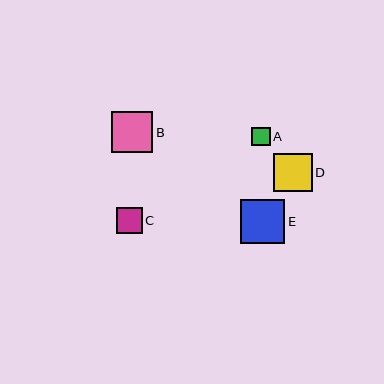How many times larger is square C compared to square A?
Square C is approximately 1.4 times the size of square A.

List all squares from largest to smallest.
From largest to smallest: E, B, D, C, A.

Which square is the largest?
Square E is the largest with a size of approximately 44 pixels.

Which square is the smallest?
Square A is the smallest with a size of approximately 18 pixels.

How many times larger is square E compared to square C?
Square E is approximately 1.7 times the size of square C.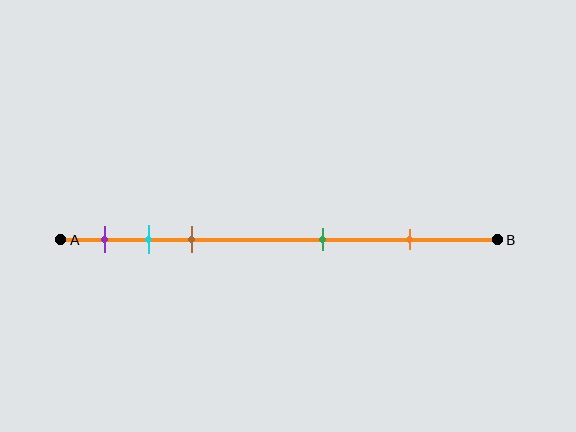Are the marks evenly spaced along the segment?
No, the marks are not evenly spaced.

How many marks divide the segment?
There are 5 marks dividing the segment.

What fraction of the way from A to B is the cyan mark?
The cyan mark is approximately 20% (0.2) of the way from A to B.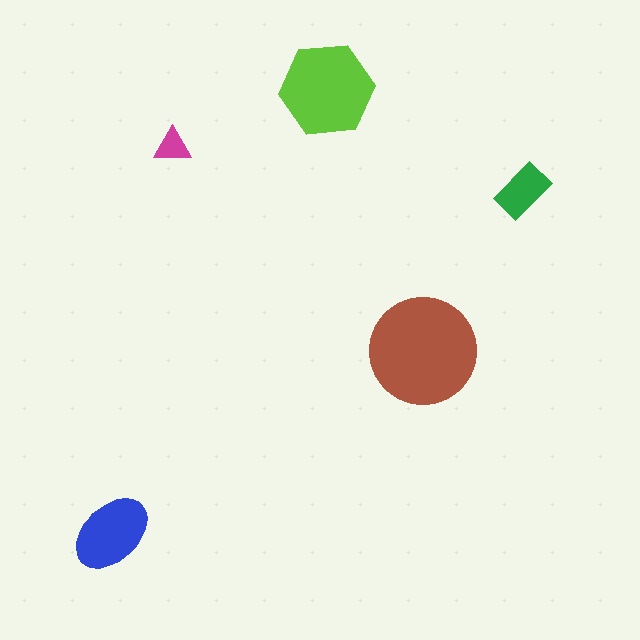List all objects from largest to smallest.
The brown circle, the lime hexagon, the blue ellipse, the green rectangle, the magenta triangle.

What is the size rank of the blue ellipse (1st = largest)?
3rd.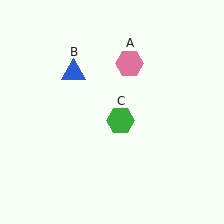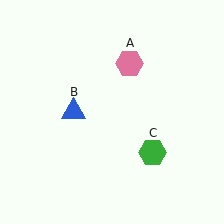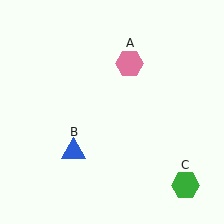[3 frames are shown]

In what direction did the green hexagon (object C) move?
The green hexagon (object C) moved down and to the right.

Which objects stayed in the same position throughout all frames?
Pink hexagon (object A) remained stationary.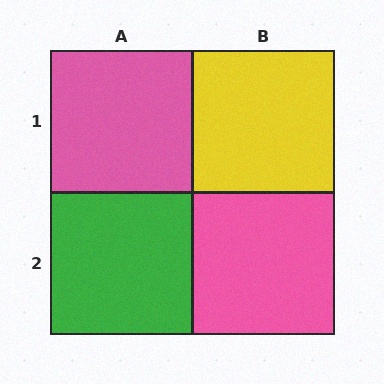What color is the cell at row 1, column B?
Yellow.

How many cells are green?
1 cell is green.